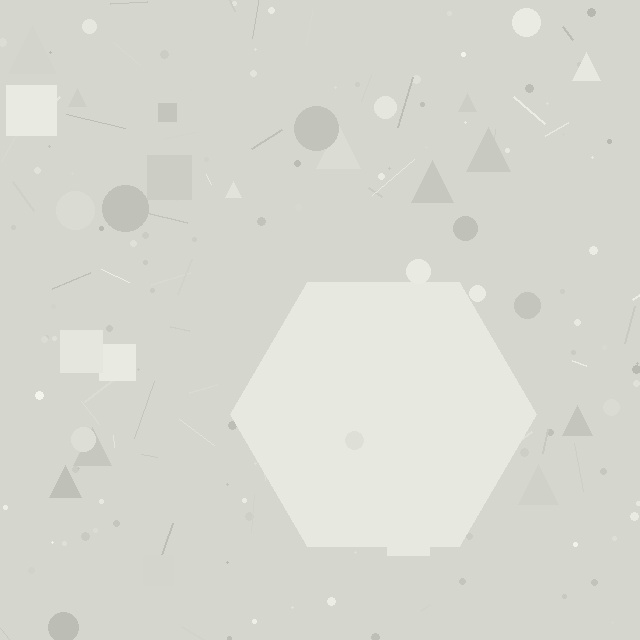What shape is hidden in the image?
A hexagon is hidden in the image.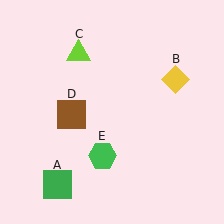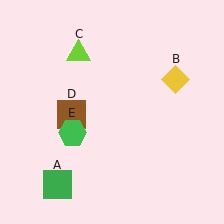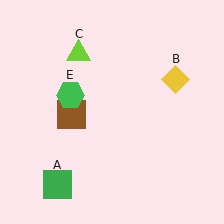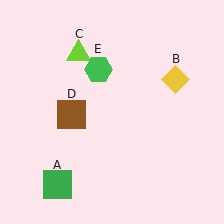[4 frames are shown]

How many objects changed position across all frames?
1 object changed position: green hexagon (object E).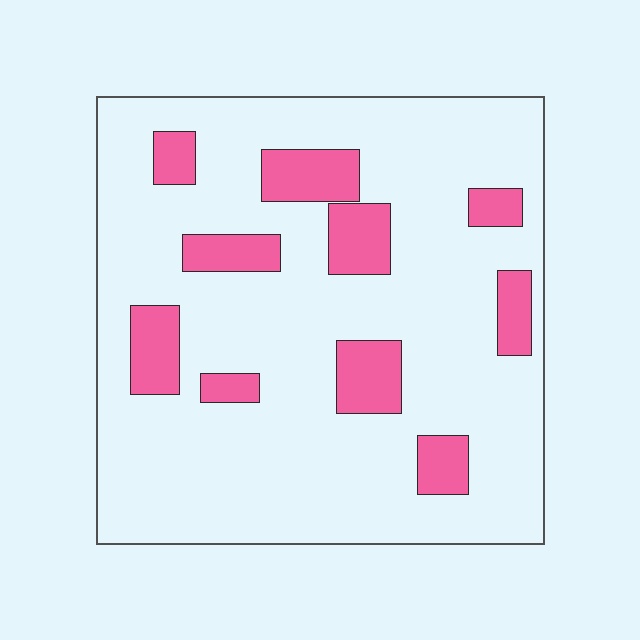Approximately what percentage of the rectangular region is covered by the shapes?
Approximately 20%.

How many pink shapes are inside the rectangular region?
10.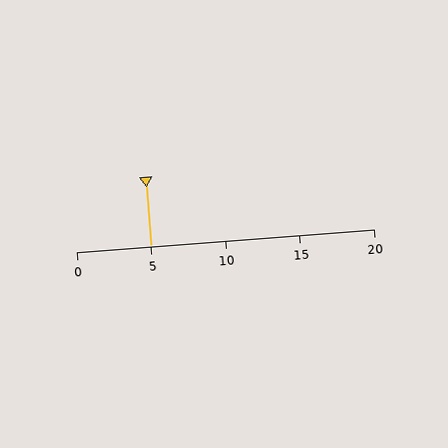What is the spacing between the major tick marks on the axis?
The major ticks are spaced 5 apart.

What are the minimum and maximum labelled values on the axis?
The axis runs from 0 to 20.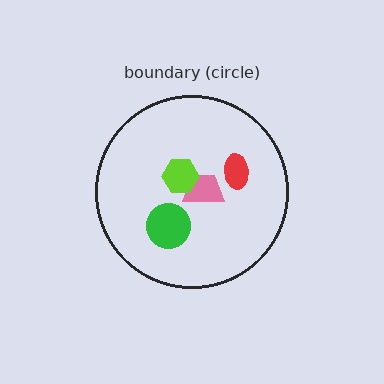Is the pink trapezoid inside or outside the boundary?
Inside.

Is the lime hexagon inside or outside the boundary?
Inside.